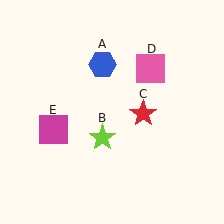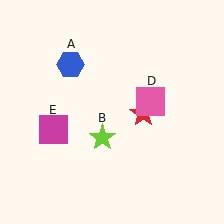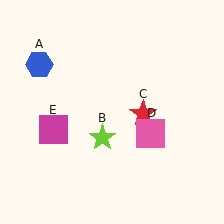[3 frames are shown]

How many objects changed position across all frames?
2 objects changed position: blue hexagon (object A), pink square (object D).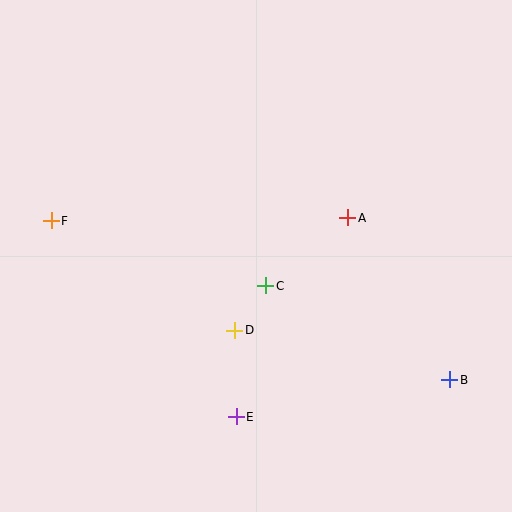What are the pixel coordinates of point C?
Point C is at (266, 286).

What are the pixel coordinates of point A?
Point A is at (348, 218).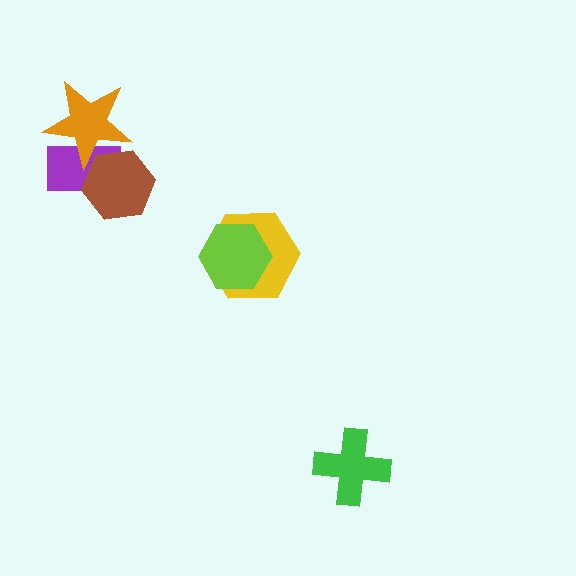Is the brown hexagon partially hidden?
No, no other shape covers it.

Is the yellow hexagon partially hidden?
Yes, it is partially covered by another shape.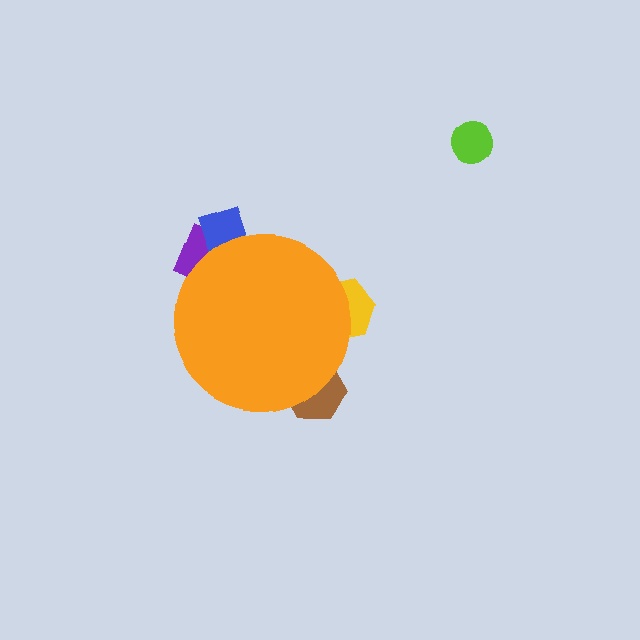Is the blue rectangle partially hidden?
Yes, the blue rectangle is partially hidden behind the orange circle.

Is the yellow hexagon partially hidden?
Yes, the yellow hexagon is partially hidden behind the orange circle.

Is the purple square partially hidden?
Yes, the purple square is partially hidden behind the orange circle.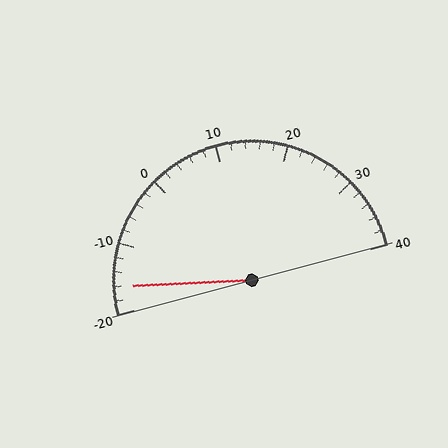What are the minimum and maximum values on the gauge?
The gauge ranges from -20 to 40.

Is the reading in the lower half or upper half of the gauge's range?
The reading is in the lower half of the range (-20 to 40).